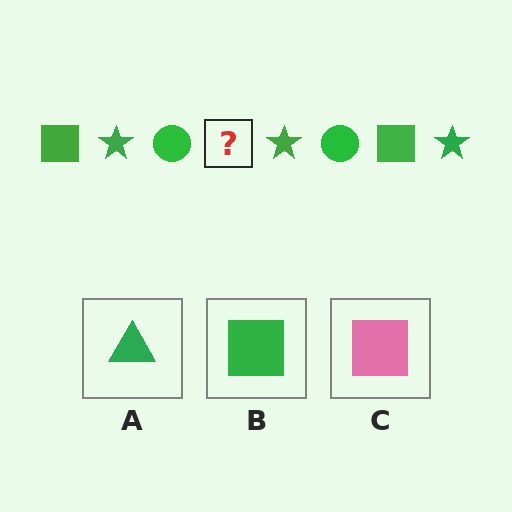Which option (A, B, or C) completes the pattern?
B.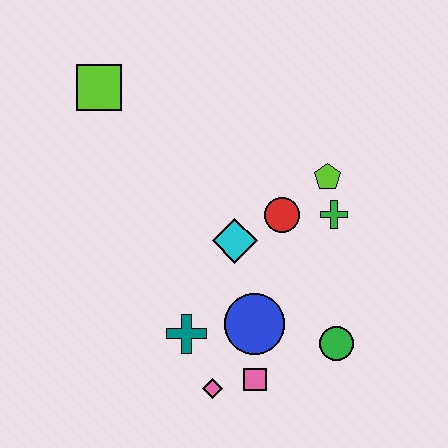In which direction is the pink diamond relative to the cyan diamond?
The pink diamond is below the cyan diamond.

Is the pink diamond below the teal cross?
Yes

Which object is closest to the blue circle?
The pink square is closest to the blue circle.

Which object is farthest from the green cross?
The lime square is farthest from the green cross.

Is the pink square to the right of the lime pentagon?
No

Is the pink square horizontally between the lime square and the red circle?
Yes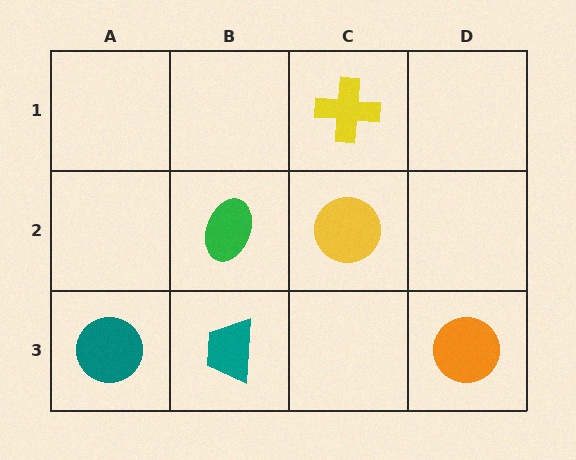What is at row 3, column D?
An orange circle.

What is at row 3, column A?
A teal circle.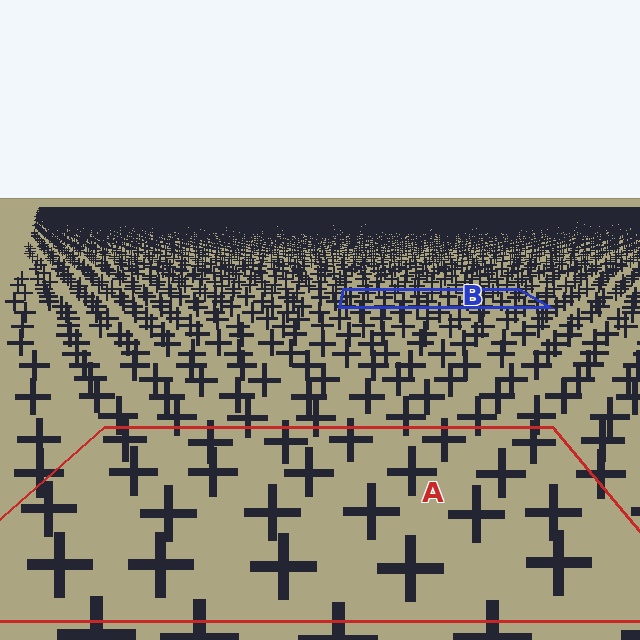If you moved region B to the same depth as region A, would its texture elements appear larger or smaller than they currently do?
They would appear larger. At a closer depth, the same texture elements are projected at a bigger on-screen size.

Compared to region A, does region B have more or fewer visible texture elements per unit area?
Region B has more texture elements per unit area — they are packed more densely because it is farther away.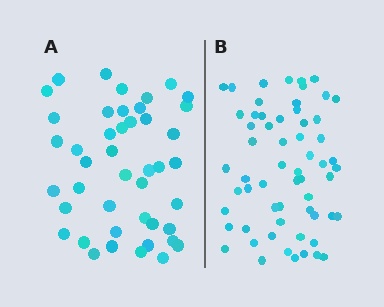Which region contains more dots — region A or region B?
Region B (the right region) has more dots.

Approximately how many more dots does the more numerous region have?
Region B has approximately 15 more dots than region A.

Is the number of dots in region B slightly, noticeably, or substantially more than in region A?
Region B has noticeably more, but not dramatically so. The ratio is roughly 1.4 to 1.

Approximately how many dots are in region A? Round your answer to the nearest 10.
About 40 dots. (The exact count is 44, which rounds to 40.)